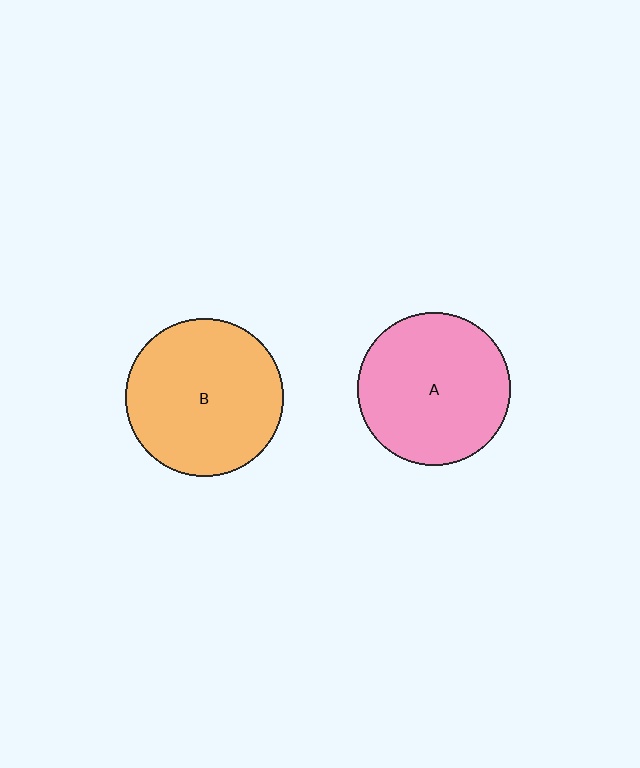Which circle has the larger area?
Circle B (orange).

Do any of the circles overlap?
No, none of the circles overlap.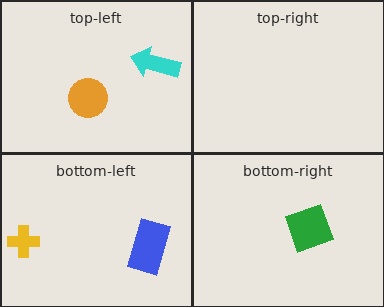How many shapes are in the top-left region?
2.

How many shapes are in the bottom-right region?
1.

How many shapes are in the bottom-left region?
2.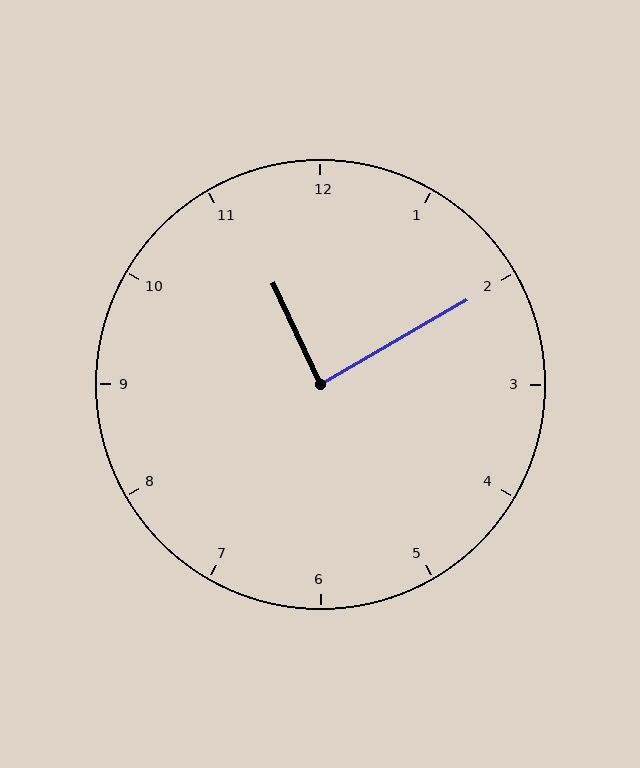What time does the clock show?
11:10.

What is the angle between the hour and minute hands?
Approximately 85 degrees.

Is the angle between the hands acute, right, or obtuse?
It is right.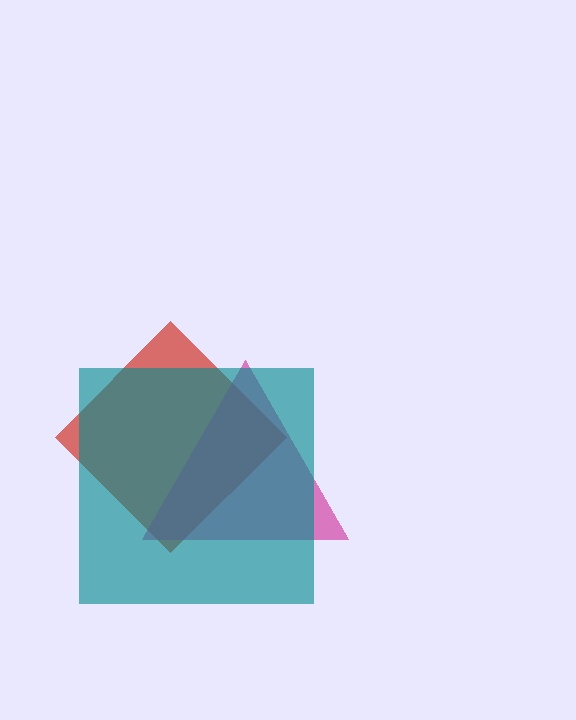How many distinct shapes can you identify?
There are 3 distinct shapes: a red diamond, a magenta triangle, a teal square.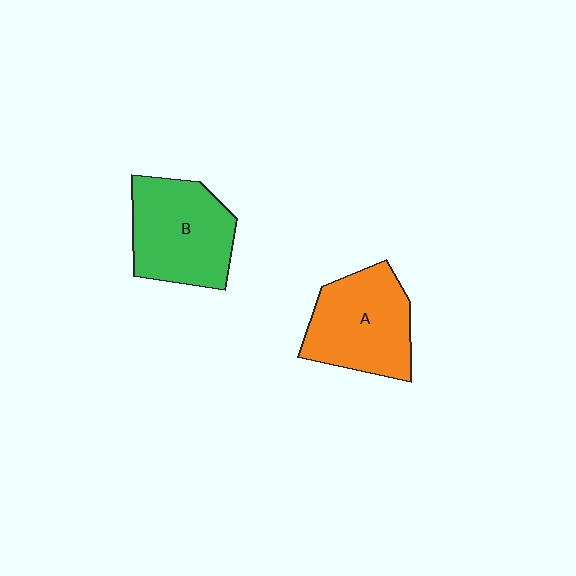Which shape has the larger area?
Shape B (green).